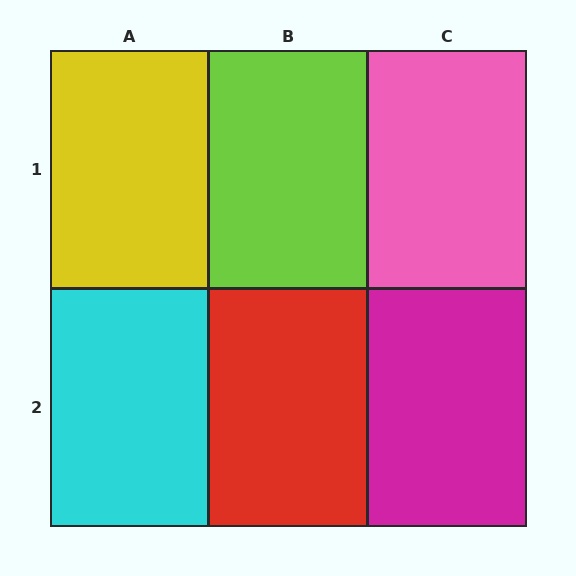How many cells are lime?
1 cell is lime.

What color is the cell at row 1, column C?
Pink.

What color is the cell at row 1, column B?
Lime.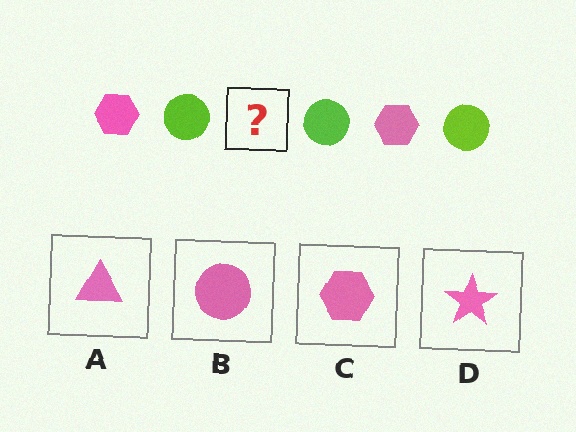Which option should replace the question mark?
Option C.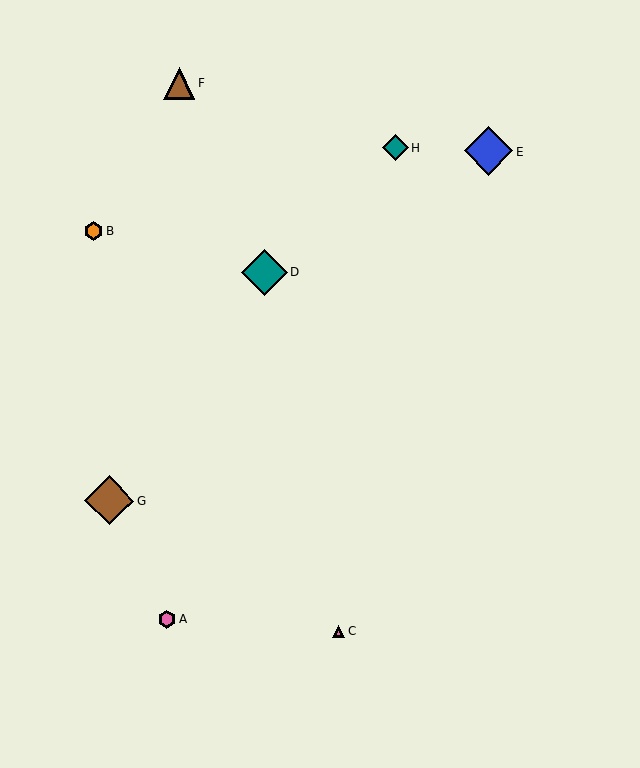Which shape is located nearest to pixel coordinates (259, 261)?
The teal diamond (labeled D) at (265, 272) is nearest to that location.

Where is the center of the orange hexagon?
The center of the orange hexagon is at (94, 231).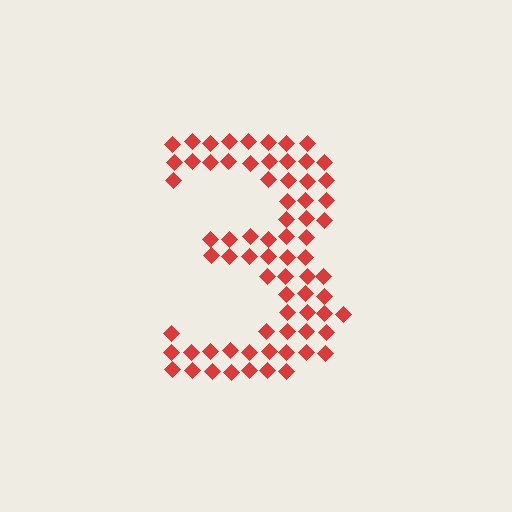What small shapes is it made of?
It is made of small diamonds.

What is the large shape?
The large shape is the digit 3.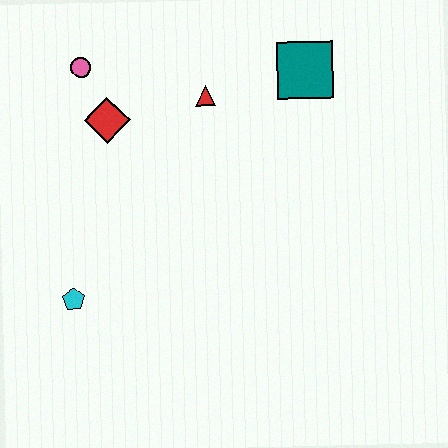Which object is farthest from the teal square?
The cyan pentagon is farthest from the teal square.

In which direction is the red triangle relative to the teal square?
The red triangle is to the left of the teal square.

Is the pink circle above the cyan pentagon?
Yes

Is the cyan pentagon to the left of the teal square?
Yes